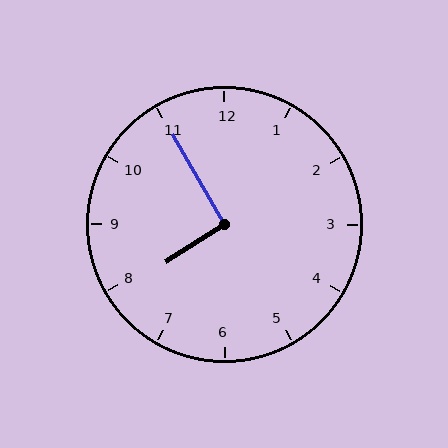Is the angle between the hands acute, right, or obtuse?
It is right.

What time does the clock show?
7:55.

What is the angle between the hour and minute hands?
Approximately 92 degrees.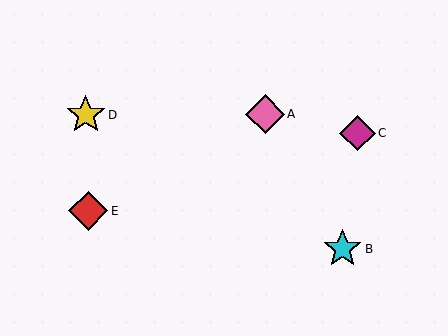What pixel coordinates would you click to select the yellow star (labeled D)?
Click at (86, 115) to select the yellow star D.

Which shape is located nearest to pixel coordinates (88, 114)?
The yellow star (labeled D) at (86, 115) is nearest to that location.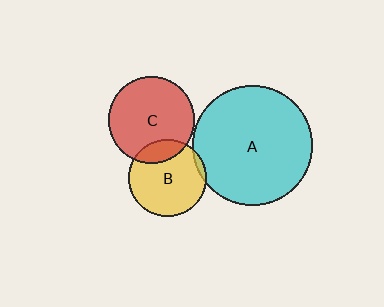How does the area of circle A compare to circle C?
Approximately 1.9 times.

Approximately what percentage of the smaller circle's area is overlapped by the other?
Approximately 20%.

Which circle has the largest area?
Circle A (cyan).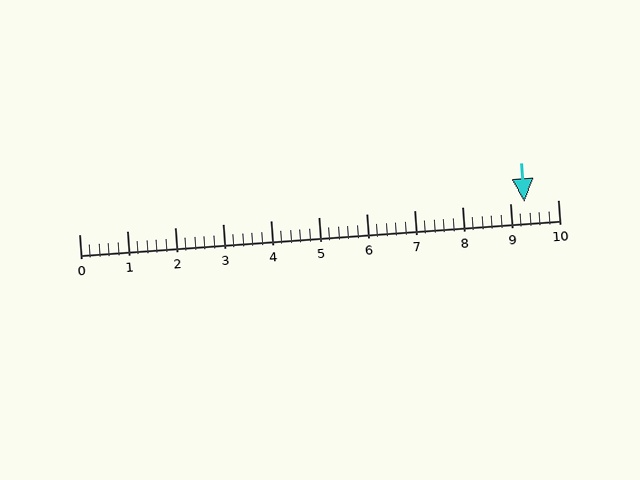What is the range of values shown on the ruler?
The ruler shows values from 0 to 10.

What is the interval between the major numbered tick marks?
The major tick marks are spaced 1 units apart.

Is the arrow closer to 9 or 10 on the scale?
The arrow is closer to 9.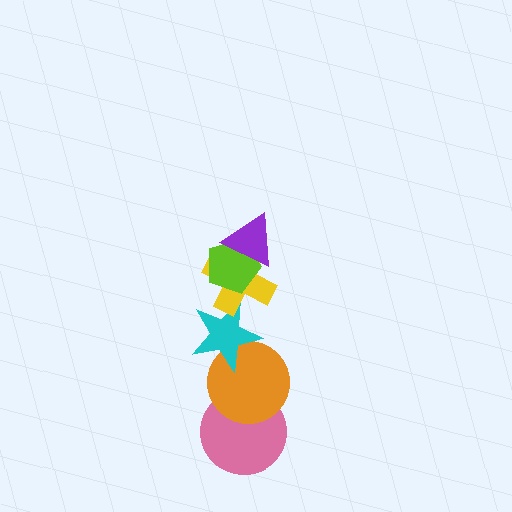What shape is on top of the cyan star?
The yellow cross is on top of the cyan star.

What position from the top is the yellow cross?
The yellow cross is 3rd from the top.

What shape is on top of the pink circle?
The orange circle is on top of the pink circle.